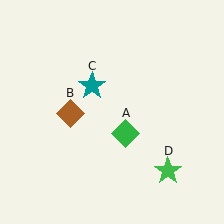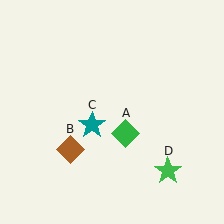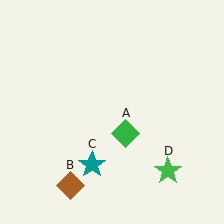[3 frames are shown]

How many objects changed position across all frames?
2 objects changed position: brown diamond (object B), teal star (object C).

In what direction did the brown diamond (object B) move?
The brown diamond (object B) moved down.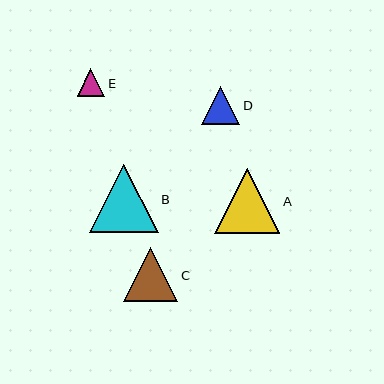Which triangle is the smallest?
Triangle E is the smallest with a size of approximately 28 pixels.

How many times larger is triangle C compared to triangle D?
Triangle C is approximately 1.4 times the size of triangle D.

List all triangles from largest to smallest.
From largest to smallest: B, A, C, D, E.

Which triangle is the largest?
Triangle B is the largest with a size of approximately 69 pixels.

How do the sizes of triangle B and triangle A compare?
Triangle B and triangle A are approximately the same size.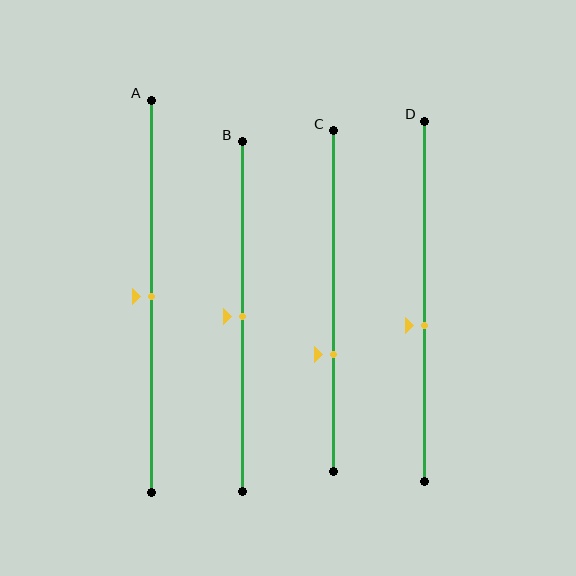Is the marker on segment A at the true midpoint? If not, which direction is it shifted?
Yes, the marker on segment A is at the true midpoint.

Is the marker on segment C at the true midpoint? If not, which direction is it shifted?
No, the marker on segment C is shifted downward by about 16% of the segment length.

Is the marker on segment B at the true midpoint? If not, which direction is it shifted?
Yes, the marker on segment B is at the true midpoint.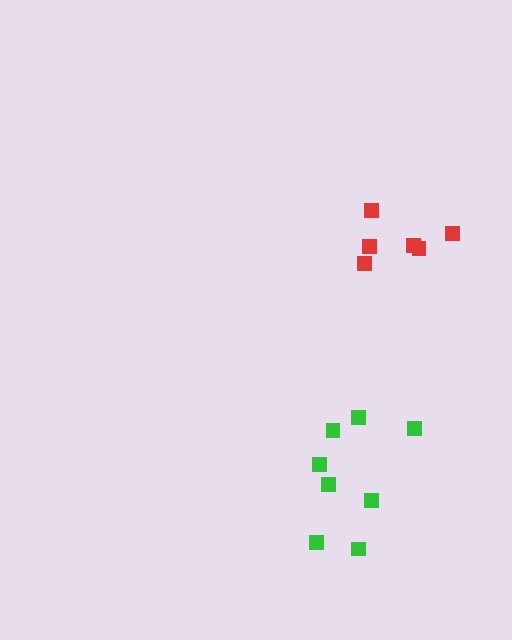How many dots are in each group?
Group 1: 8 dots, Group 2: 6 dots (14 total).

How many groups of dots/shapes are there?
There are 2 groups.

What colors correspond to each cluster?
The clusters are colored: green, red.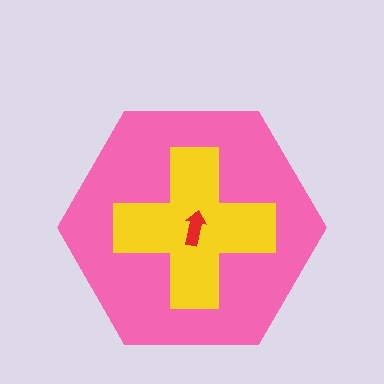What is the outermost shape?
The pink hexagon.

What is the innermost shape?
The red arrow.